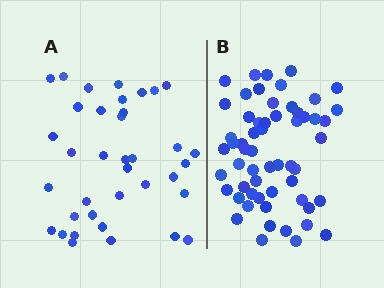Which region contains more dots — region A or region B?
Region B (the right region) has more dots.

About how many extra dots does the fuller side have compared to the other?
Region B has approximately 20 more dots than region A.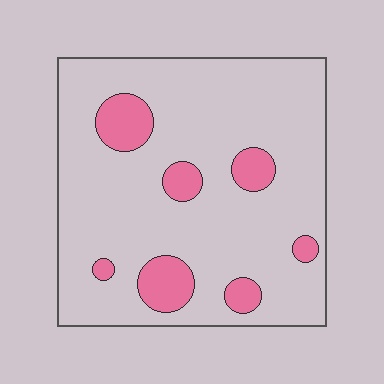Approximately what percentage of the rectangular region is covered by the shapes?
Approximately 15%.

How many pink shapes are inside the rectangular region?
7.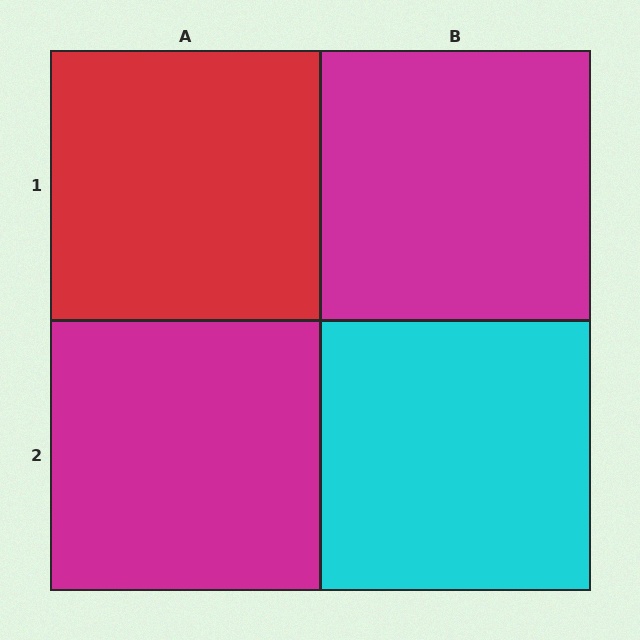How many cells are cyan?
1 cell is cyan.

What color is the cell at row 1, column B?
Magenta.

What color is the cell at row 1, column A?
Red.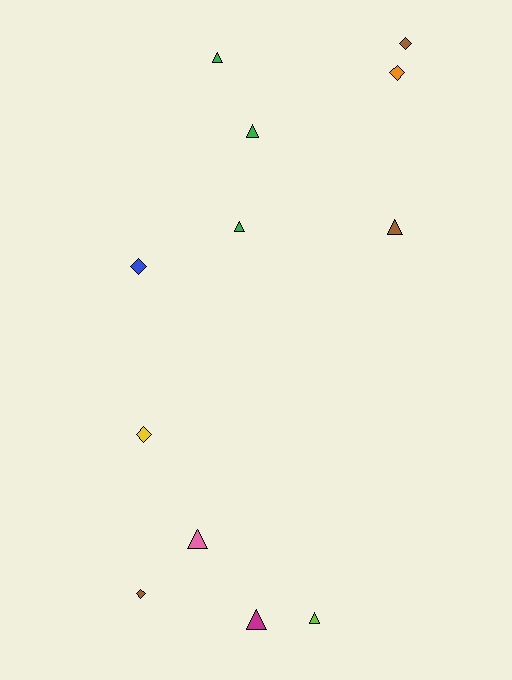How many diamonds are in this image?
There are 5 diamonds.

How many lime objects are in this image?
There is 1 lime object.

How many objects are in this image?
There are 12 objects.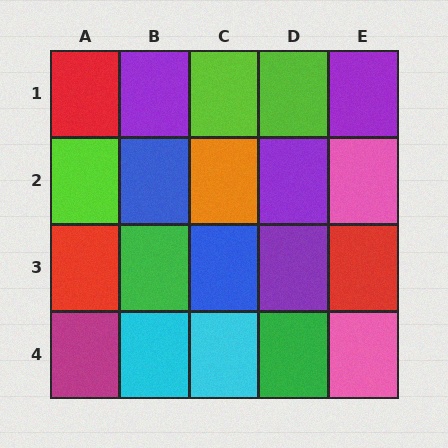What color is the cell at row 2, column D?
Purple.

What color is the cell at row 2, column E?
Pink.